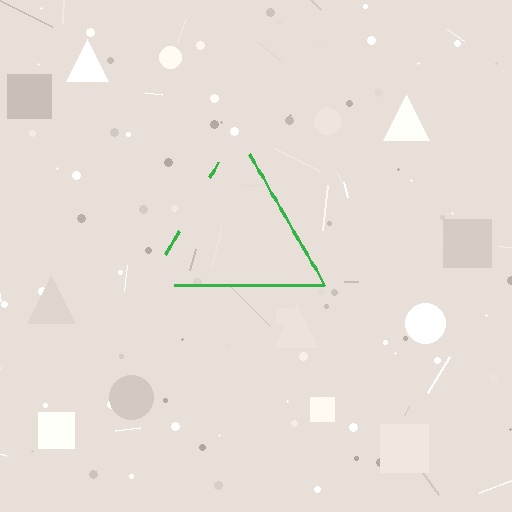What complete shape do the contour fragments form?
The contour fragments form a triangle.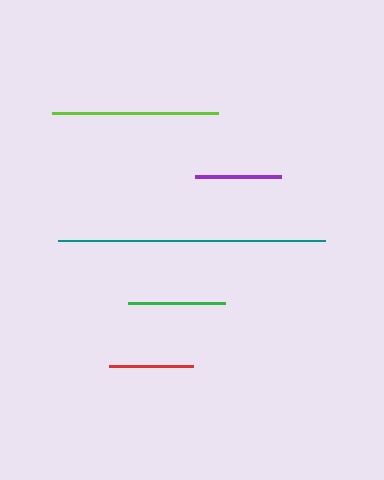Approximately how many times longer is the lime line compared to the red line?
The lime line is approximately 2.0 times the length of the red line.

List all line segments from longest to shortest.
From longest to shortest: teal, lime, green, purple, red.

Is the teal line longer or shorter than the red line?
The teal line is longer than the red line.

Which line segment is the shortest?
The red line is the shortest at approximately 84 pixels.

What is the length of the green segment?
The green segment is approximately 97 pixels long.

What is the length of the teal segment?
The teal segment is approximately 267 pixels long.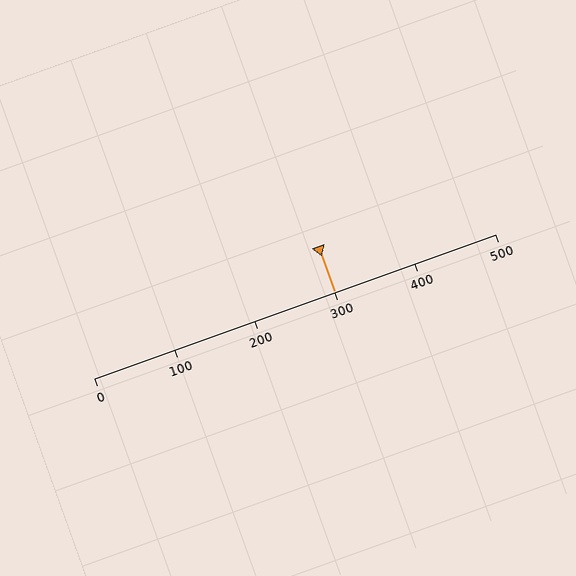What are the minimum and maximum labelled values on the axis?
The axis runs from 0 to 500.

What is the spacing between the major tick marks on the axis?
The major ticks are spaced 100 apart.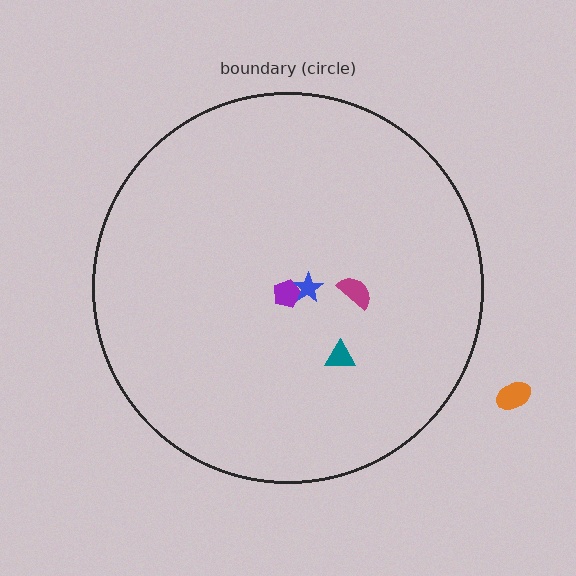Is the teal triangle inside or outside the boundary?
Inside.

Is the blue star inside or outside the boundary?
Inside.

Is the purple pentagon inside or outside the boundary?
Inside.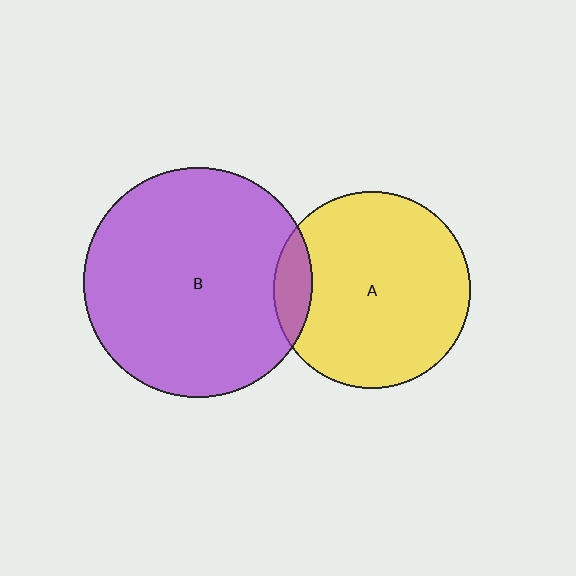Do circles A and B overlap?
Yes.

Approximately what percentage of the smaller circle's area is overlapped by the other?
Approximately 10%.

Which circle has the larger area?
Circle B (purple).